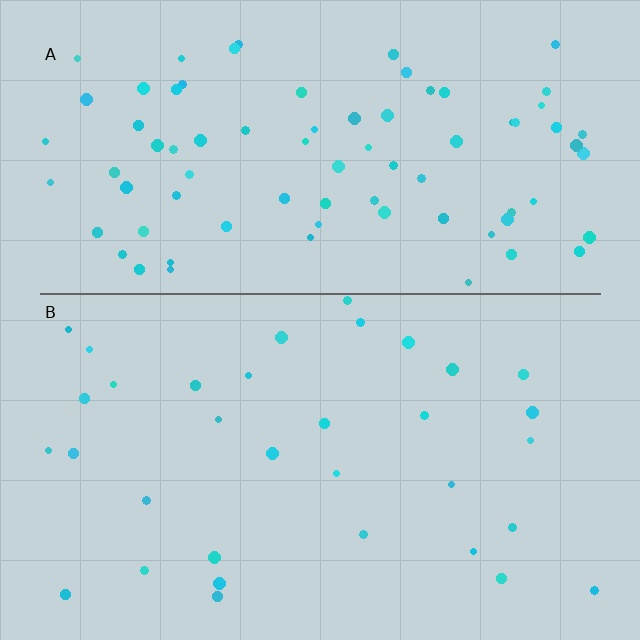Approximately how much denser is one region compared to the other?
Approximately 2.4× — region A over region B.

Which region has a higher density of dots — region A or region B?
A (the top).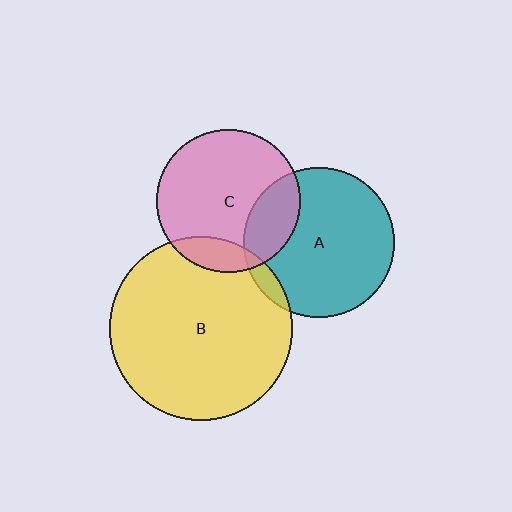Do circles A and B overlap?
Yes.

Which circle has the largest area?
Circle B (yellow).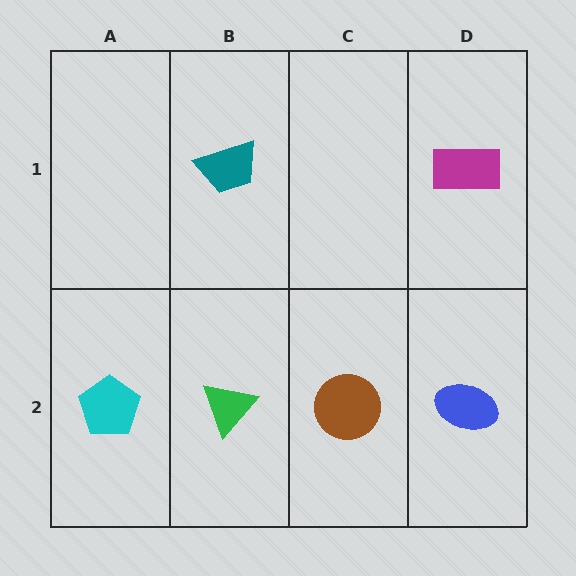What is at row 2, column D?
A blue ellipse.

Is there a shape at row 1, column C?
No, that cell is empty.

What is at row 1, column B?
A teal trapezoid.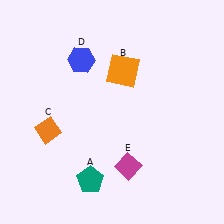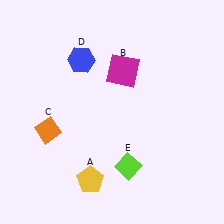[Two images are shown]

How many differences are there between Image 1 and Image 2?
There are 3 differences between the two images.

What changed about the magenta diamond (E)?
In Image 1, E is magenta. In Image 2, it changed to lime.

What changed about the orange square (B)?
In Image 1, B is orange. In Image 2, it changed to magenta.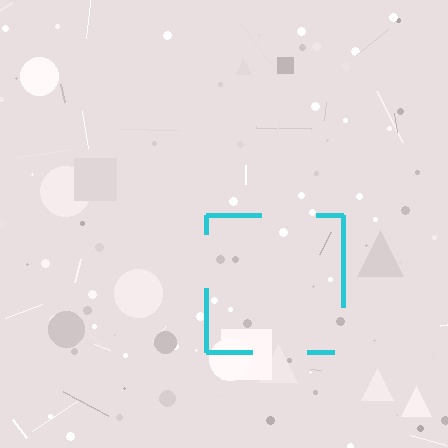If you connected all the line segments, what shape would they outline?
They would outline a square.